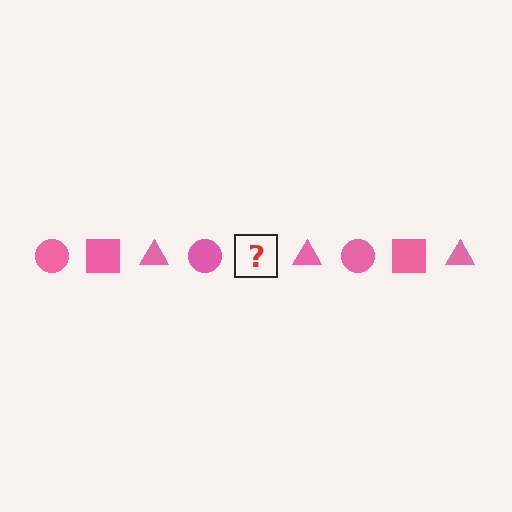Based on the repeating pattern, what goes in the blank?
The blank should be a pink square.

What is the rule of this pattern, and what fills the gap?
The rule is that the pattern cycles through circle, square, triangle shapes in pink. The gap should be filled with a pink square.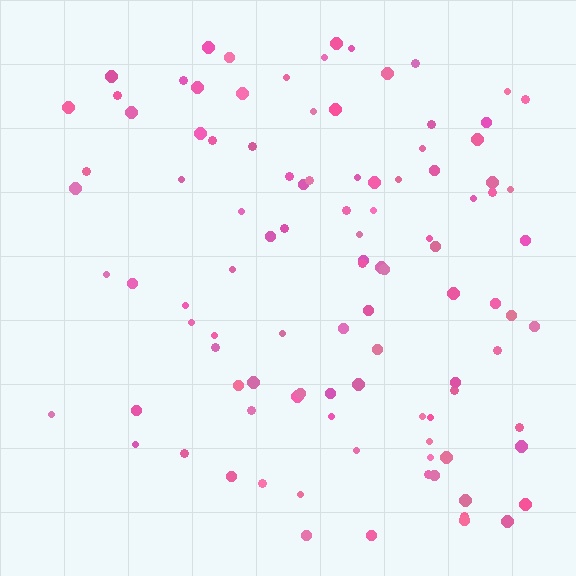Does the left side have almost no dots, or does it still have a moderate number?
Still a moderate number, just noticeably fewer than the right.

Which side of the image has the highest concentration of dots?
The right.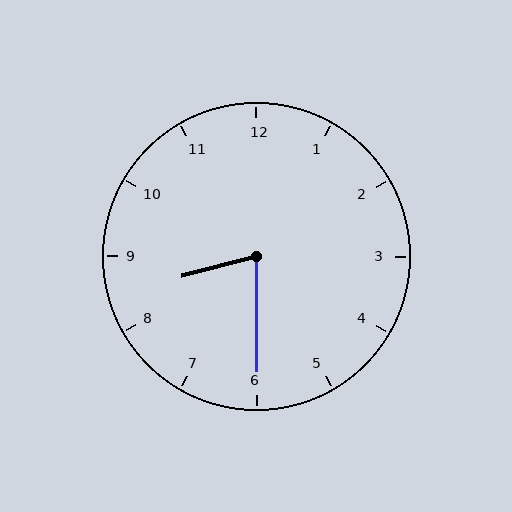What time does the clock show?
8:30.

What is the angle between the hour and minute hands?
Approximately 75 degrees.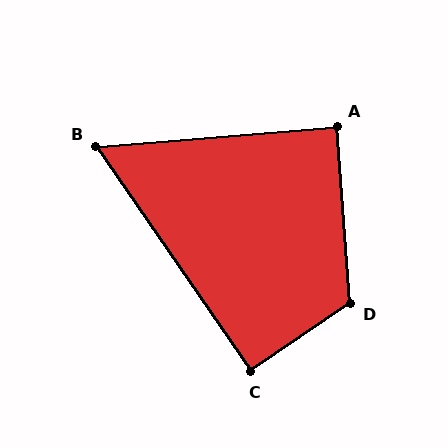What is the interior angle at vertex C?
Approximately 91 degrees (approximately right).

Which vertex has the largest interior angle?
D, at approximately 120 degrees.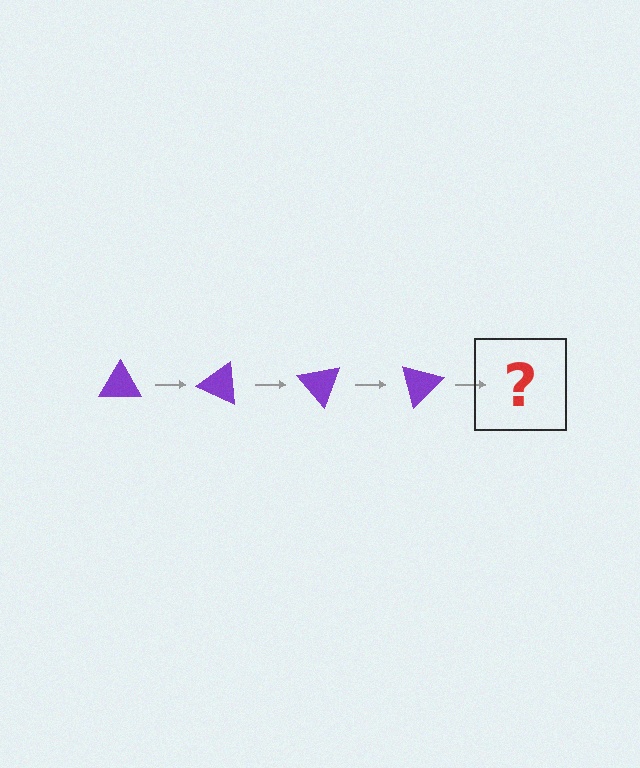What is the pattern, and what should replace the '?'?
The pattern is that the triangle rotates 25 degrees each step. The '?' should be a purple triangle rotated 100 degrees.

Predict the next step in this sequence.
The next step is a purple triangle rotated 100 degrees.